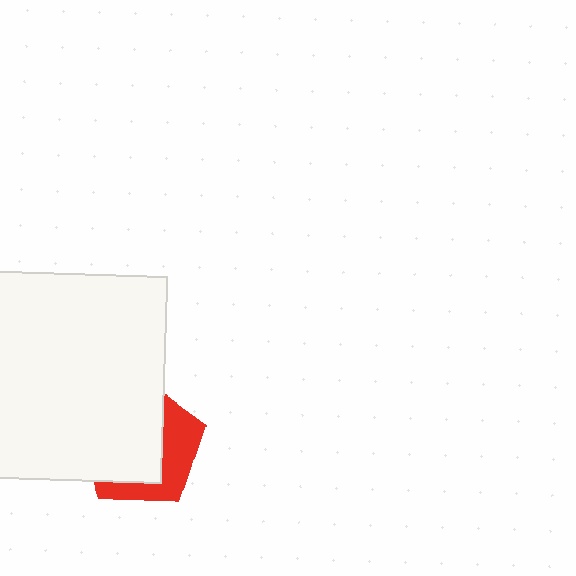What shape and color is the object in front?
The object in front is a white rectangle.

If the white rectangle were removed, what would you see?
You would see the complete red pentagon.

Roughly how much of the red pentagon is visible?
A small part of it is visible (roughly 38%).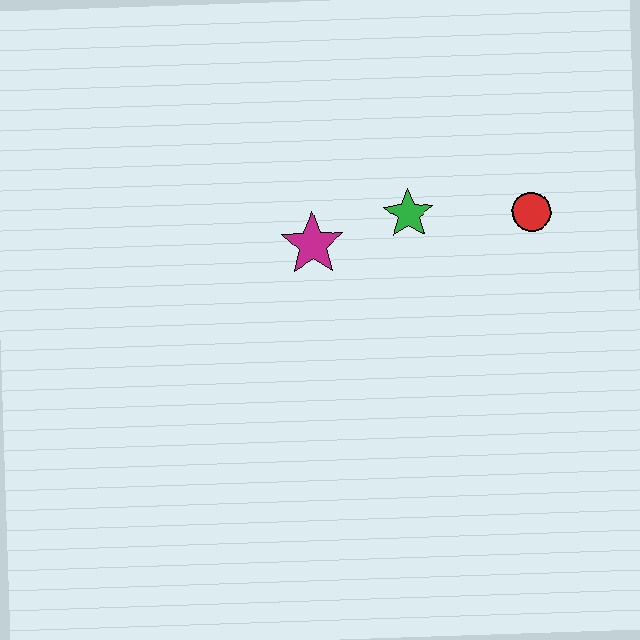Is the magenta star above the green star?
No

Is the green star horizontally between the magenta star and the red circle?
Yes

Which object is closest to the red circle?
The green star is closest to the red circle.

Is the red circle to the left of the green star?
No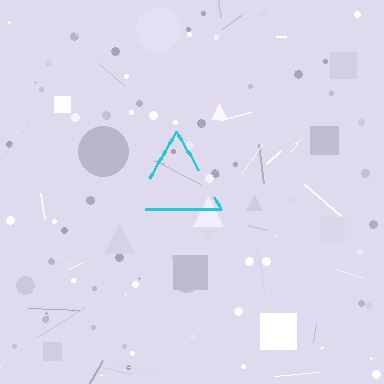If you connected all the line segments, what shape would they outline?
They would outline a triangle.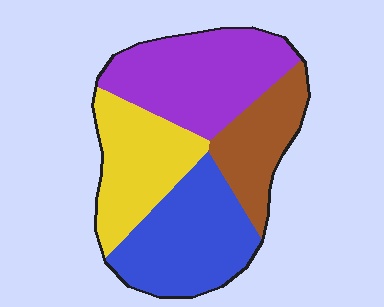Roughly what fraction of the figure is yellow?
Yellow covers about 25% of the figure.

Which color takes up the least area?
Brown, at roughly 20%.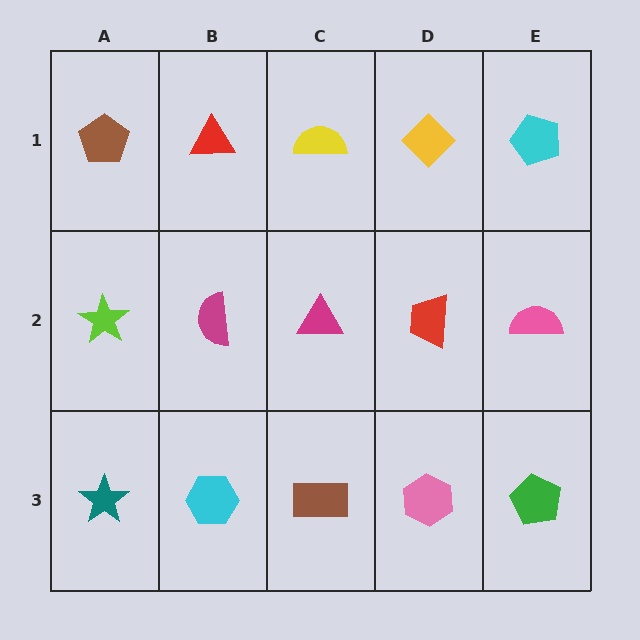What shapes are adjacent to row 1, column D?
A red trapezoid (row 2, column D), a yellow semicircle (row 1, column C), a cyan pentagon (row 1, column E).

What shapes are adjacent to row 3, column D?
A red trapezoid (row 2, column D), a brown rectangle (row 3, column C), a green pentagon (row 3, column E).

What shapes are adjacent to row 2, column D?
A yellow diamond (row 1, column D), a pink hexagon (row 3, column D), a magenta triangle (row 2, column C), a pink semicircle (row 2, column E).